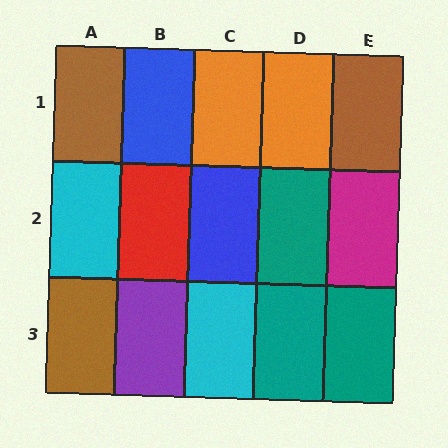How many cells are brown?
3 cells are brown.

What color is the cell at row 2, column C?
Blue.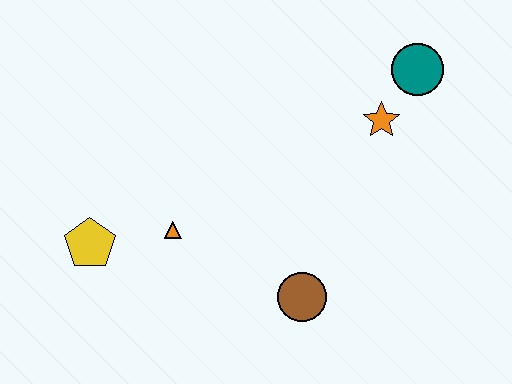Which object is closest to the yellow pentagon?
The orange triangle is closest to the yellow pentagon.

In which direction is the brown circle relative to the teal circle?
The brown circle is below the teal circle.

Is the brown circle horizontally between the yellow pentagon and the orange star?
Yes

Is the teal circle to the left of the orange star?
No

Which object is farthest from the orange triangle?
The teal circle is farthest from the orange triangle.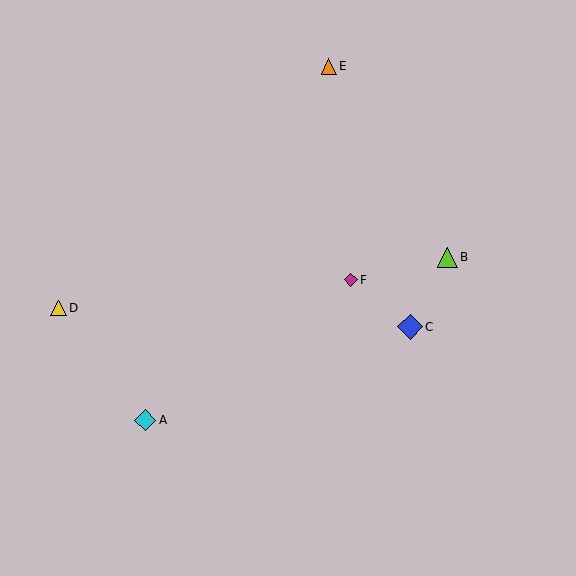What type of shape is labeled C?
Shape C is a blue diamond.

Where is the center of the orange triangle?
The center of the orange triangle is at (329, 66).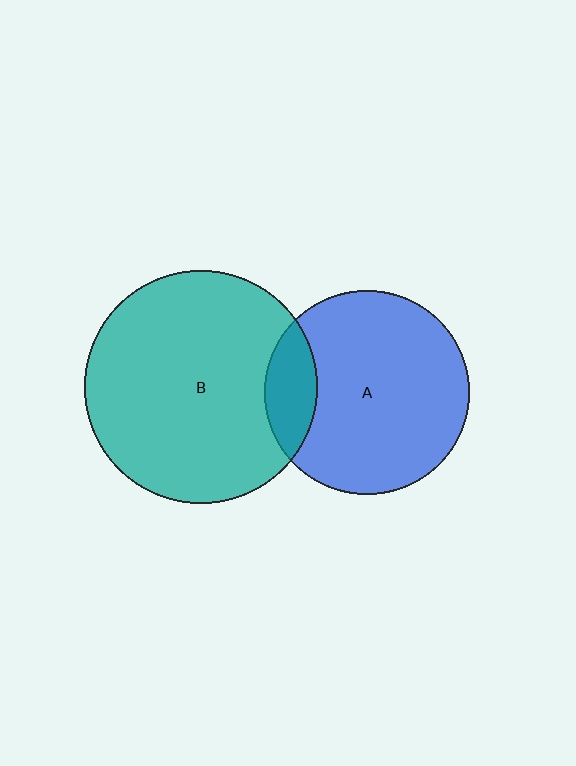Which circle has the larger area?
Circle B (teal).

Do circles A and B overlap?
Yes.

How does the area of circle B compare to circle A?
Approximately 1.3 times.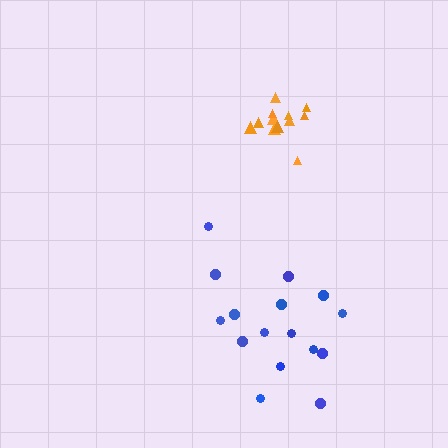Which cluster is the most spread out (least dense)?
Blue.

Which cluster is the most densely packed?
Orange.